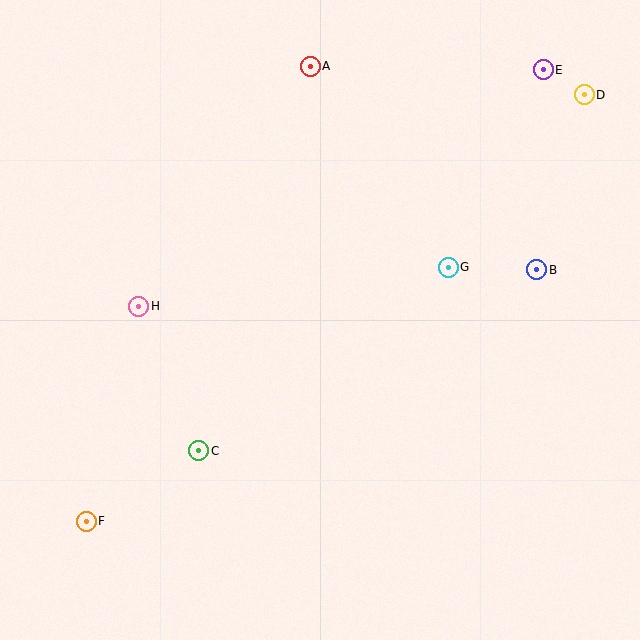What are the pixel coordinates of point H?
Point H is at (139, 306).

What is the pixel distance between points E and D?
The distance between E and D is 48 pixels.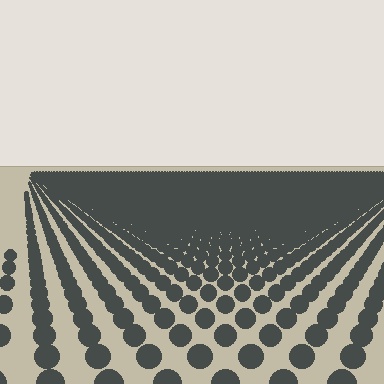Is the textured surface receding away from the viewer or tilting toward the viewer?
The surface is receding away from the viewer. Texture elements get smaller and denser toward the top.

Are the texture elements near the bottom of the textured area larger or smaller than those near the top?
Larger. Near the bottom, elements are closer to the viewer and appear at a bigger on-screen size.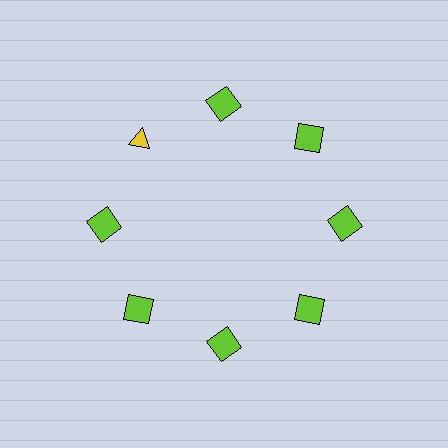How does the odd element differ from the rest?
It differs in both color (yellow instead of lime) and shape (triangle instead of square).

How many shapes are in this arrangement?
There are 8 shapes arranged in a ring pattern.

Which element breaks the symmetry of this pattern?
The yellow triangle at roughly the 10 o'clock position breaks the symmetry. All other shapes are lime squares.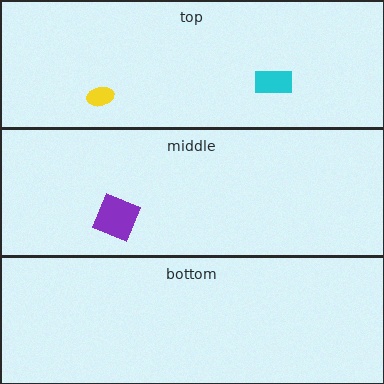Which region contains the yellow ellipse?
The top region.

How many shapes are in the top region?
2.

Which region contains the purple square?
The middle region.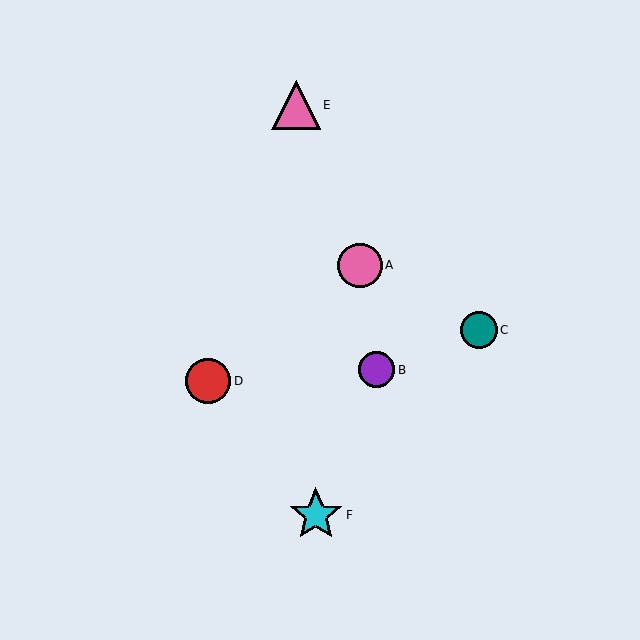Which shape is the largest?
The cyan star (labeled F) is the largest.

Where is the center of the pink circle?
The center of the pink circle is at (360, 265).